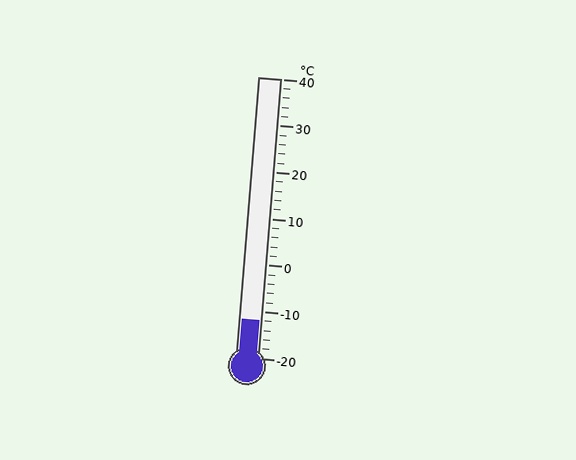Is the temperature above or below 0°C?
The temperature is below 0°C.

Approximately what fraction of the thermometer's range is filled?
The thermometer is filled to approximately 15% of its range.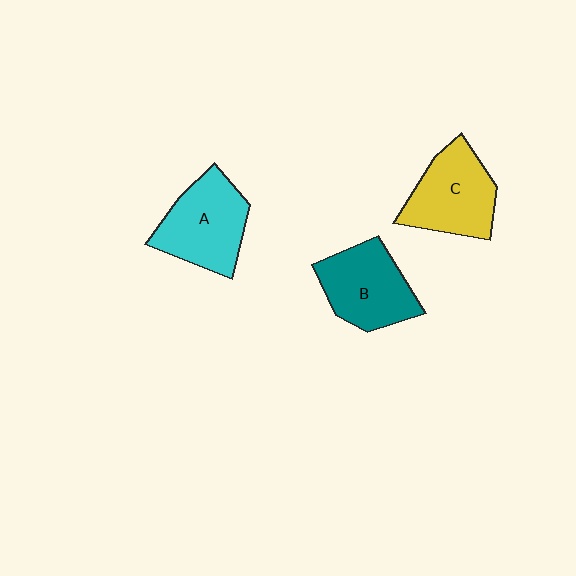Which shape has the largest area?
Shape A (cyan).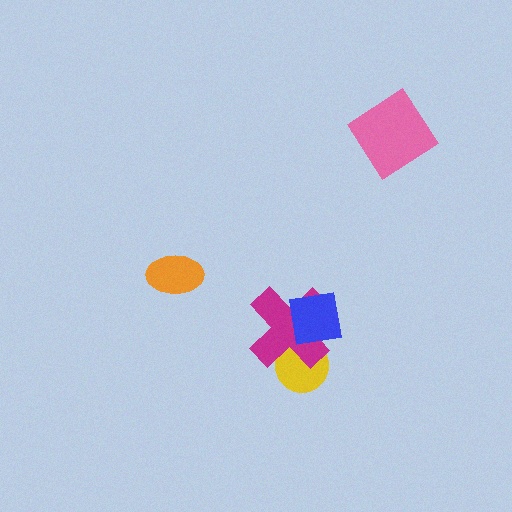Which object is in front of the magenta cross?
The blue square is in front of the magenta cross.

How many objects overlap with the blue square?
2 objects overlap with the blue square.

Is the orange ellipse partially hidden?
No, no other shape covers it.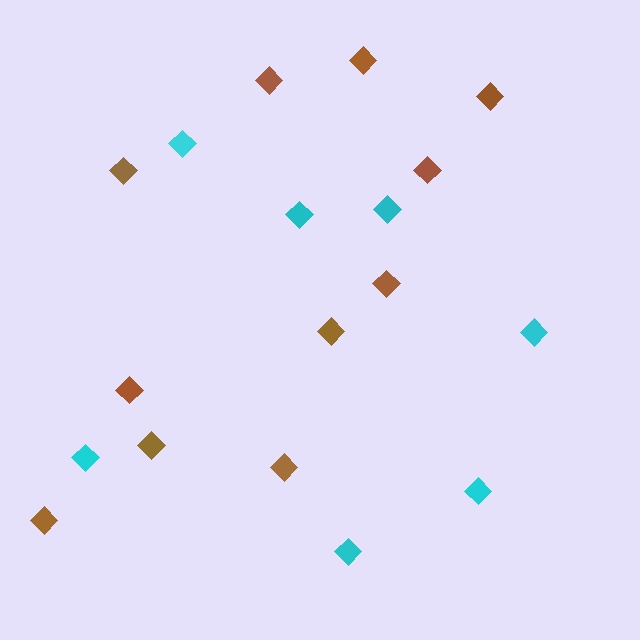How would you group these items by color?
There are 2 groups: one group of cyan diamonds (7) and one group of brown diamonds (11).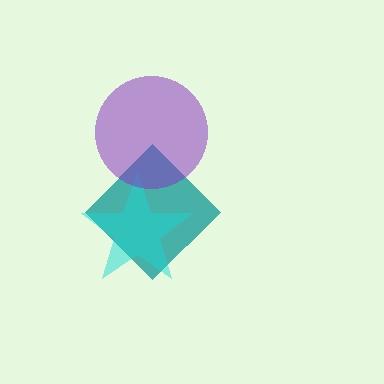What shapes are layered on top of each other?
The layered shapes are: a teal diamond, a cyan star, a purple circle.